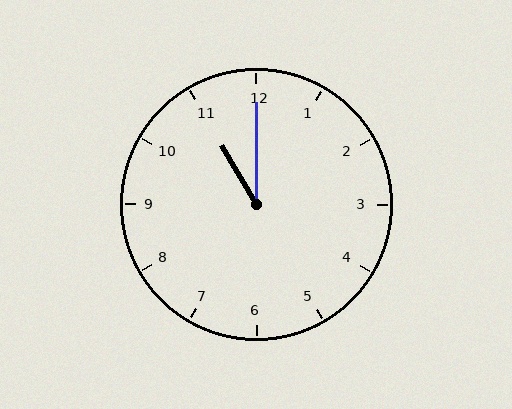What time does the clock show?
11:00.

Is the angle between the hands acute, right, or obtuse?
It is acute.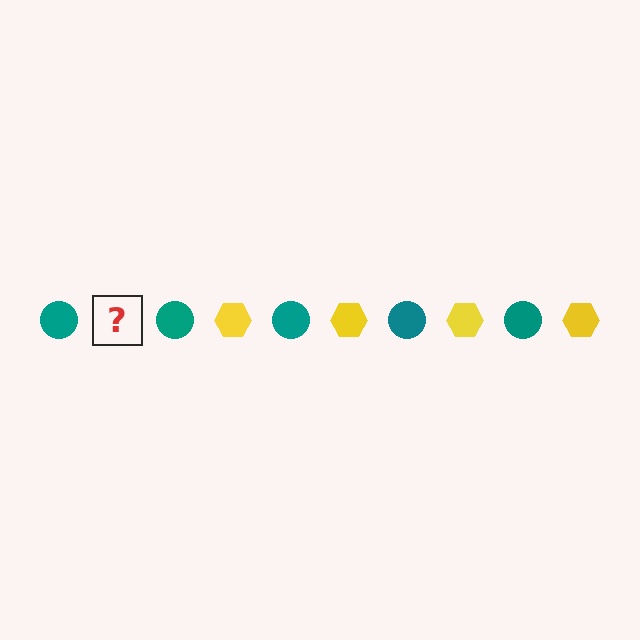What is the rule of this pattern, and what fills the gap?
The rule is that the pattern alternates between teal circle and yellow hexagon. The gap should be filled with a yellow hexagon.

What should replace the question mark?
The question mark should be replaced with a yellow hexagon.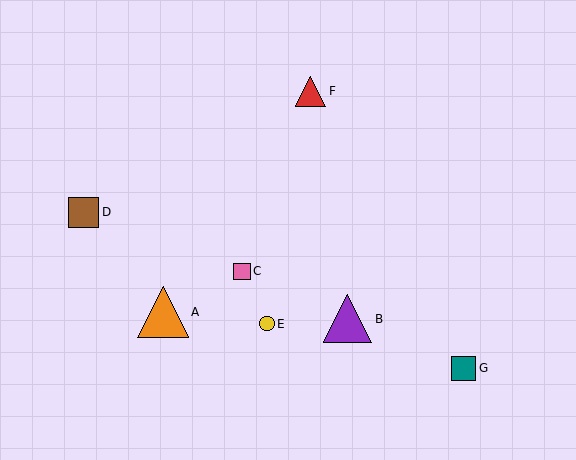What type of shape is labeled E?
Shape E is a yellow circle.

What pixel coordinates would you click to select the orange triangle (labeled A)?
Click at (163, 312) to select the orange triangle A.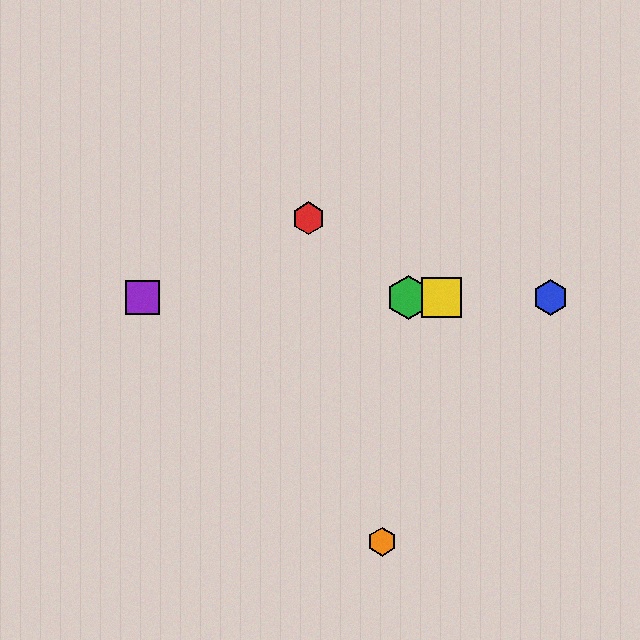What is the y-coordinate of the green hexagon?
The green hexagon is at y≈298.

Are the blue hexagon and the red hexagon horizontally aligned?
No, the blue hexagon is at y≈298 and the red hexagon is at y≈218.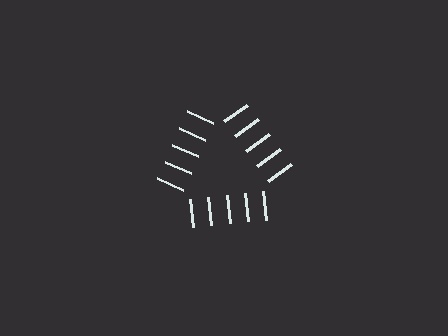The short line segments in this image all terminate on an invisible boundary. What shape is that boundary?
An illusory triangle — the line segments terminate on its edges but no continuous stroke is drawn.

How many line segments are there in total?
15 — 5 along each of the 3 edges.